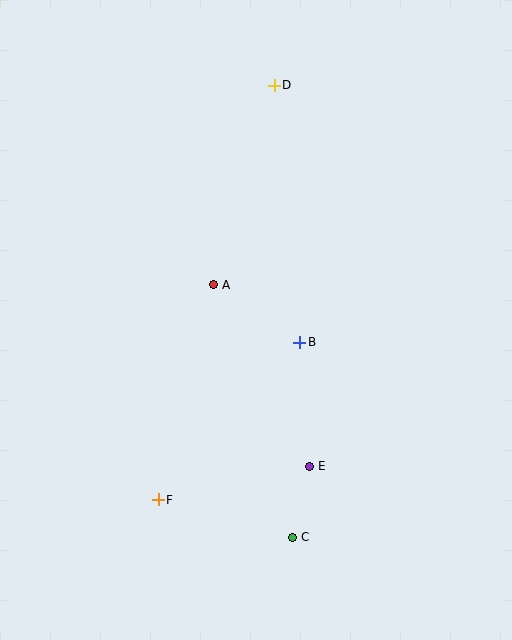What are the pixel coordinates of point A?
Point A is at (214, 285).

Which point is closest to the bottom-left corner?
Point F is closest to the bottom-left corner.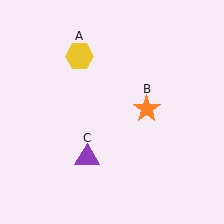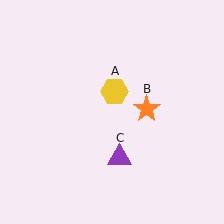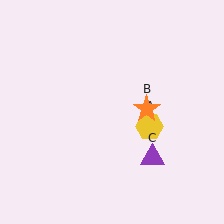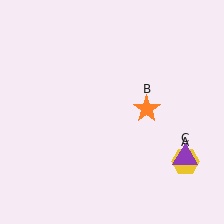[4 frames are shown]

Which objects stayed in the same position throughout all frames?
Orange star (object B) remained stationary.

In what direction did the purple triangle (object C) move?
The purple triangle (object C) moved right.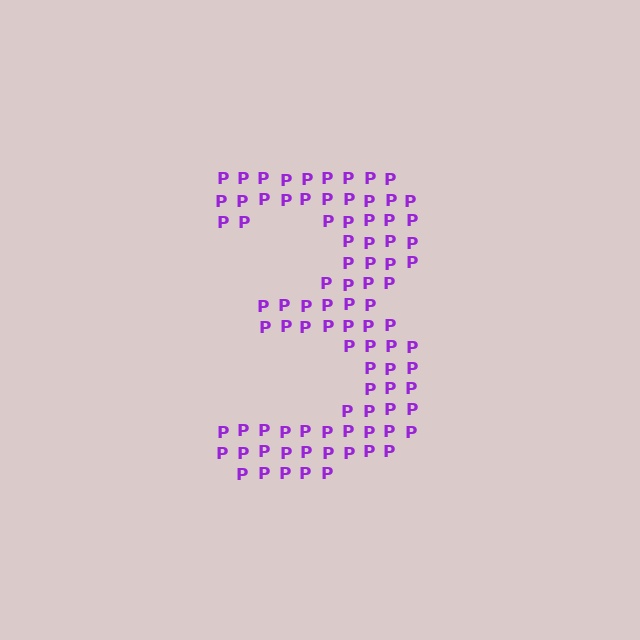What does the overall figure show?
The overall figure shows the digit 3.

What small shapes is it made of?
It is made of small letter P's.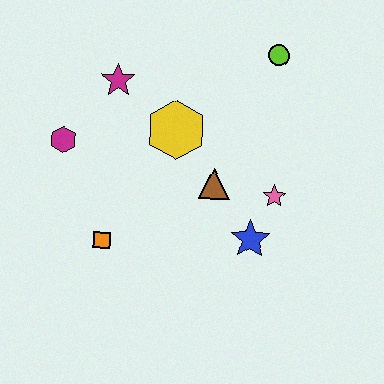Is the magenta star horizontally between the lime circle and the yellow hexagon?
No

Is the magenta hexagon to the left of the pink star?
Yes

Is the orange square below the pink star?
Yes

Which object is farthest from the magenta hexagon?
The lime circle is farthest from the magenta hexagon.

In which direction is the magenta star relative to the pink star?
The magenta star is to the left of the pink star.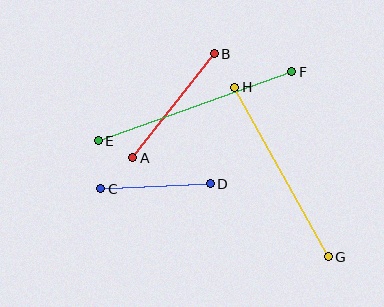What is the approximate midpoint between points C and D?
The midpoint is at approximately (155, 186) pixels.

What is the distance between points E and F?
The distance is approximately 206 pixels.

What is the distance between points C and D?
The distance is approximately 110 pixels.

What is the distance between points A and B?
The distance is approximately 132 pixels.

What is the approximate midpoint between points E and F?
The midpoint is at approximately (195, 106) pixels.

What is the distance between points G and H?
The distance is approximately 193 pixels.